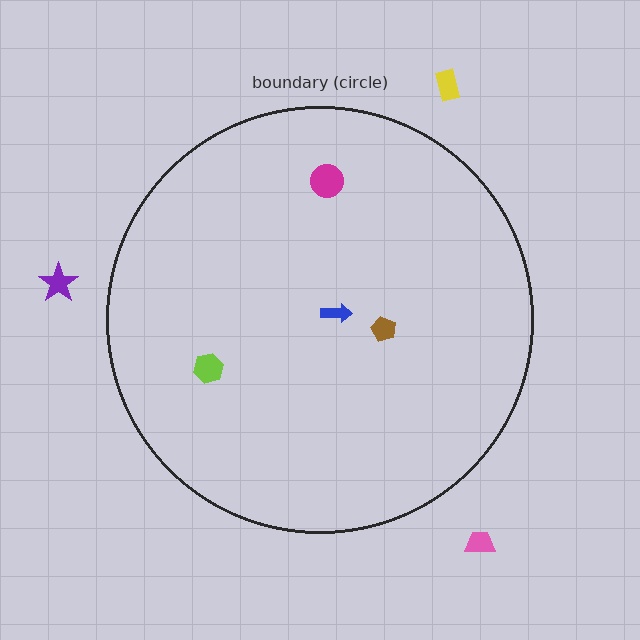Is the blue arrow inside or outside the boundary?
Inside.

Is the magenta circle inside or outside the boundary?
Inside.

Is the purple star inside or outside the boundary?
Outside.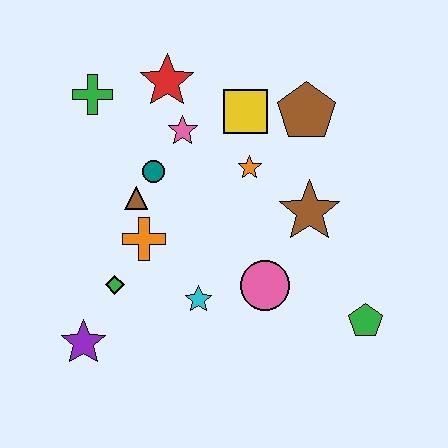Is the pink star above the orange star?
Yes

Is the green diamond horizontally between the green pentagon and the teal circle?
No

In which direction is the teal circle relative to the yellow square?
The teal circle is to the left of the yellow square.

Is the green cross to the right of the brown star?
No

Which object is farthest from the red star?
The green pentagon is farthest from the red star.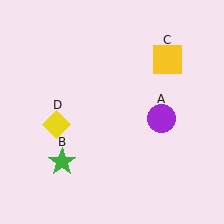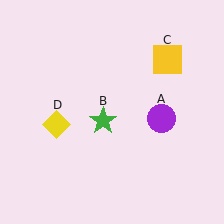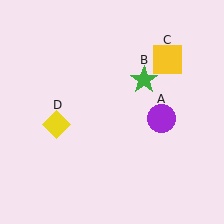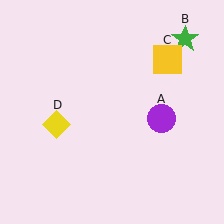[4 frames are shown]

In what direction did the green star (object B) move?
The green star (object B) moved up and to the right.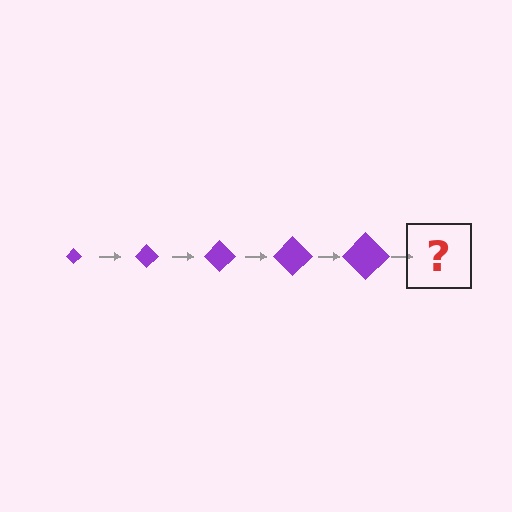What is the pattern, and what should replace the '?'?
The pattern is that the diamond gets progressively larger each step. The '?' should be a purple diamond, larger than the previous one.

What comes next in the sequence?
The next element should be a purple diamond, larger than the previous one.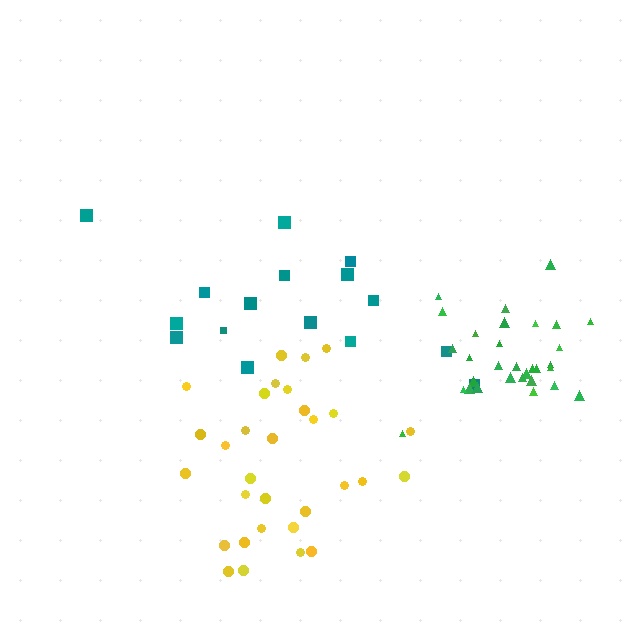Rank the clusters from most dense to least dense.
green, yellow, teal.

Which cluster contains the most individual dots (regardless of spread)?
Yellow (31).